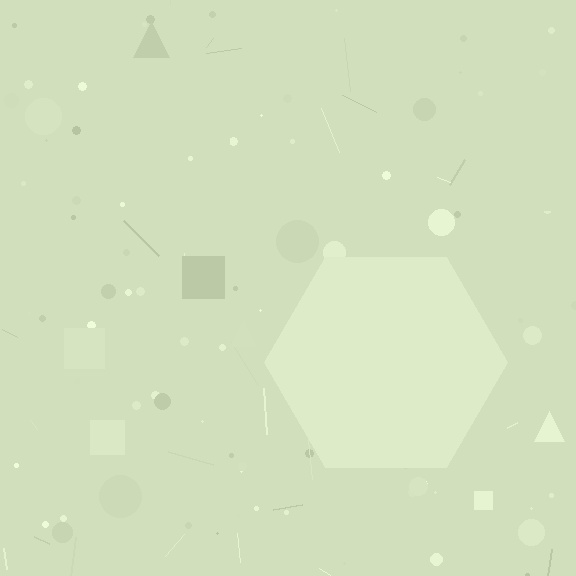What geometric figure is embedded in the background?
A hexagon is embedded in the background.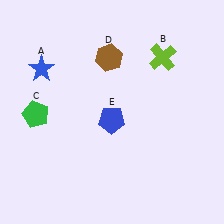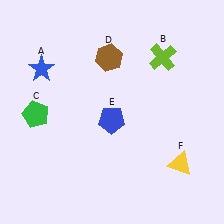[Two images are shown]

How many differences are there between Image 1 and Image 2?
There is 1 difference between the two images.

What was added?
A yellow triangle (F) was added in Image 2.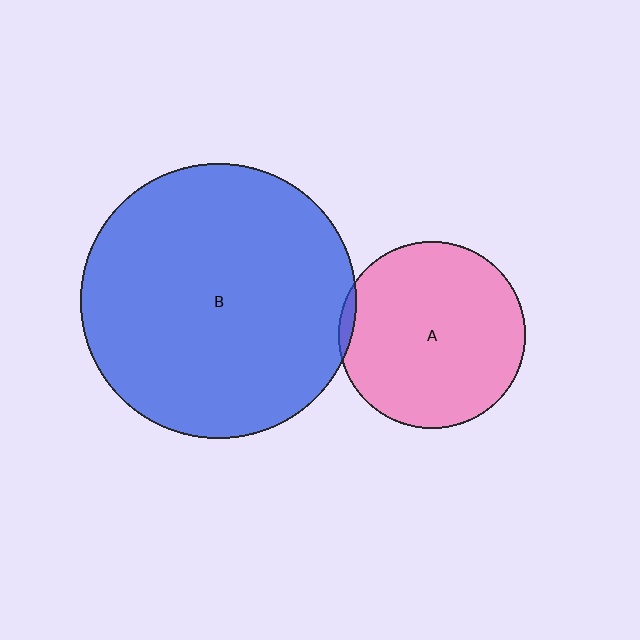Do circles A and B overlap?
Yes.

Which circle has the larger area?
Circle B (blue).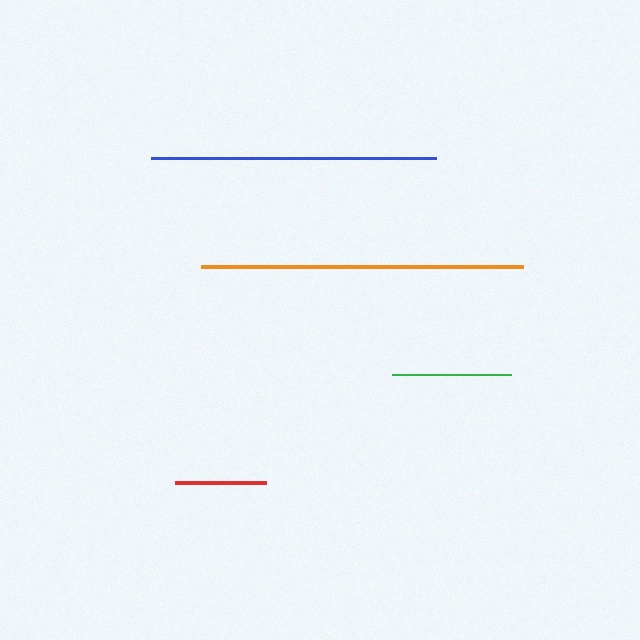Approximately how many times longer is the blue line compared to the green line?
The blue line is approximately 2.4 times the length of the green line.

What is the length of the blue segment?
The blue segment is approximately 285 pixels long.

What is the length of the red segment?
The red segment is approximately 91 pixels long.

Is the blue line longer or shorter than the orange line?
The orange line is longer than the blue line.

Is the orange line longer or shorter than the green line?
The orange line is longer than the green line.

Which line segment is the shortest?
The red line is the shortest at approximately 91 pixels.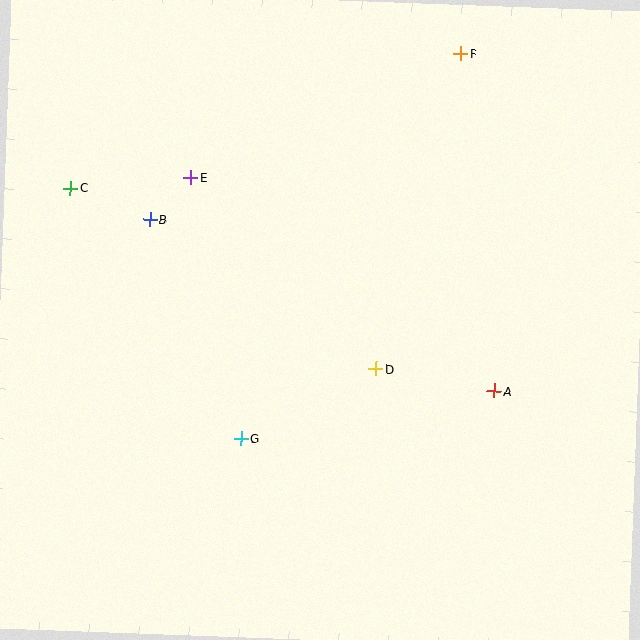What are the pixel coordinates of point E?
Point E is at (191, 177).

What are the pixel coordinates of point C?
Point C is at (70, 188).